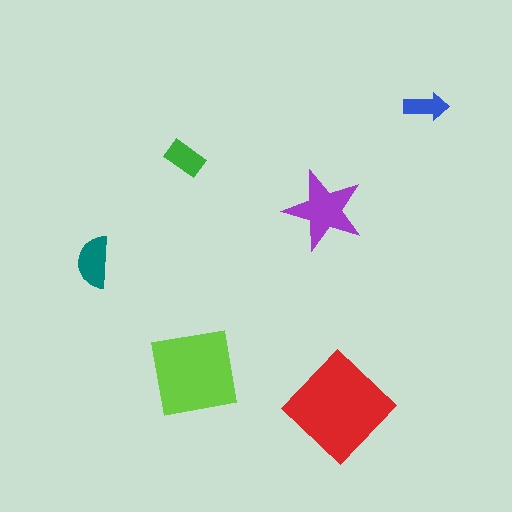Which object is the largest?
The red diamond.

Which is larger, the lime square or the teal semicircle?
The lime square.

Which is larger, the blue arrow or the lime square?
The lime square.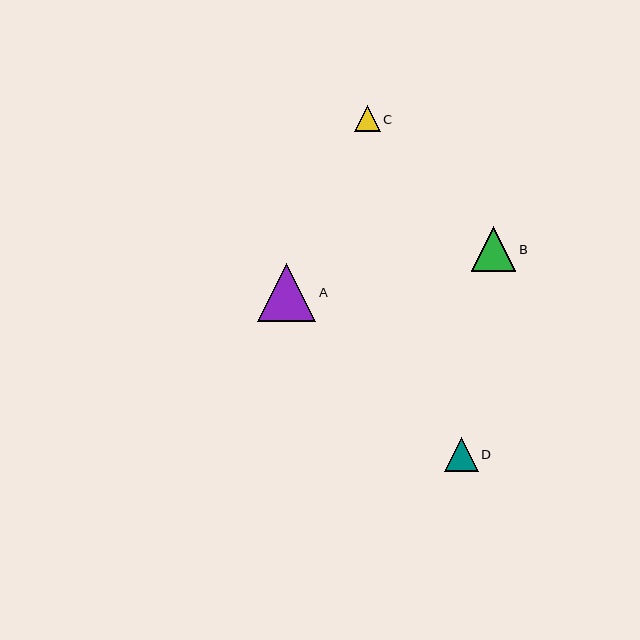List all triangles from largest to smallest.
From largest to smallest: A, B, D, C.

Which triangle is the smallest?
Triangle C is the smallest with a size of approximately 26 pixels.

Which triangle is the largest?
Triangle A is the largest with a size of approximately 58 pixels.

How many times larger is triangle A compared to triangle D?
Triangle A is approximately 1.7 times the size of triangle D.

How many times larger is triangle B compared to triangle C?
Triangle B is approximately 1.7 times the size of triangle C.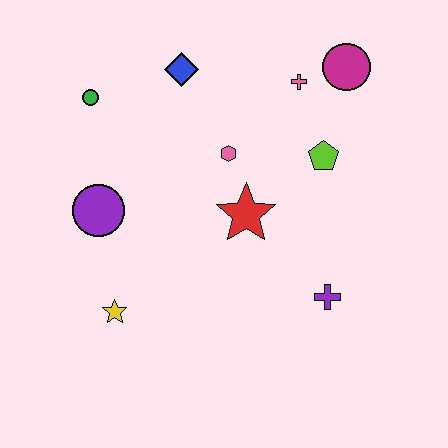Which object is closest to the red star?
The pink hexagon is closest to the red star.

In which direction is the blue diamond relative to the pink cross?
The blue diamond is to the left of the pink cross.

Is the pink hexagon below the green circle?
Yes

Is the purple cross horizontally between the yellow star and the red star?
No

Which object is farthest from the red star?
The green circle is farthest from the red star.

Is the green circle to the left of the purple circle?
Yes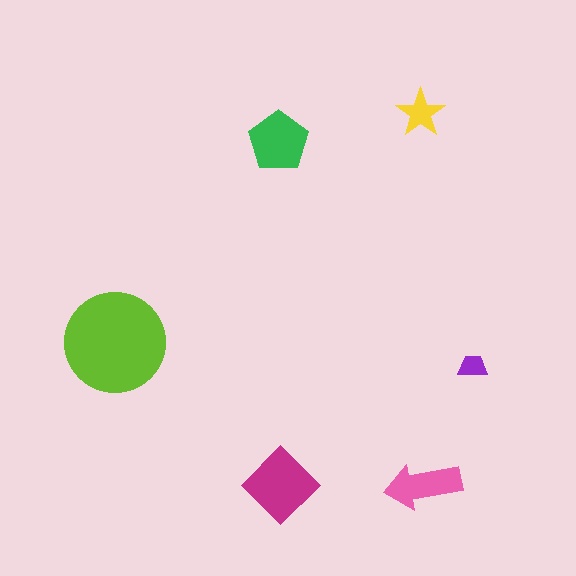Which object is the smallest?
The purple trapezoid.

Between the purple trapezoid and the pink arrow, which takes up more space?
The pink arrow.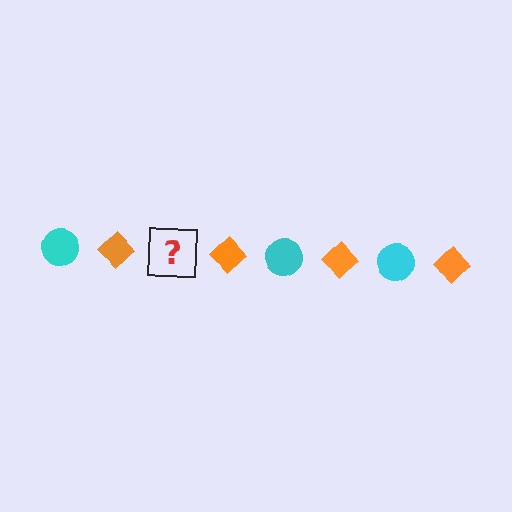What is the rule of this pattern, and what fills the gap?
The rule is that the pattern alternates between cyan circle and orange diamond. The gap should be filled with a cyan circle.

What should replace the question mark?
The question mark should be replaced with a cyan circle.